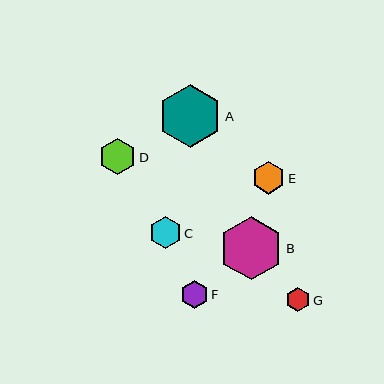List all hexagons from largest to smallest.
From largest to smallest: B, A, D, E, C, F, G.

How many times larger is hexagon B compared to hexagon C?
Hexagon B is approximately 2.0 times the size of hexagon C.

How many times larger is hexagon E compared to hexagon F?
Hexagon E is approximately 1.2 times the size of hexagon F.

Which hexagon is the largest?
Hexagon B is the largest with a size of approximately 64 pixels.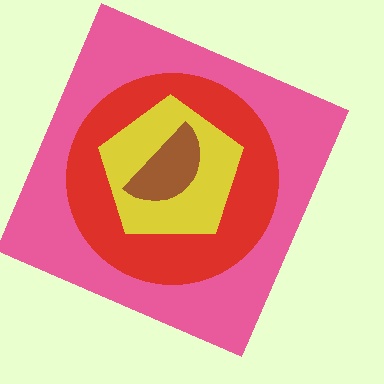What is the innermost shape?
The brown semicircle.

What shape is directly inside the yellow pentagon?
The brown semicircle.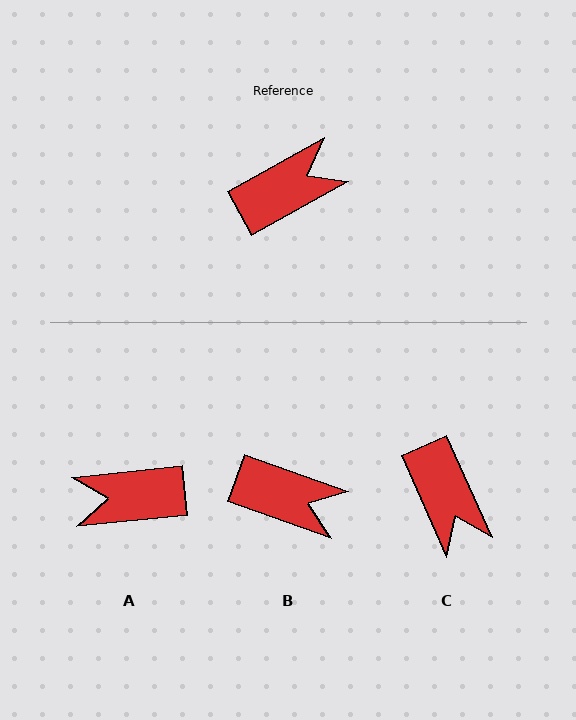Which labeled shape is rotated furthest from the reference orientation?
A, about 157 degrees away.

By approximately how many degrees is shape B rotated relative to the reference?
Approximately 49 degrees clockwise.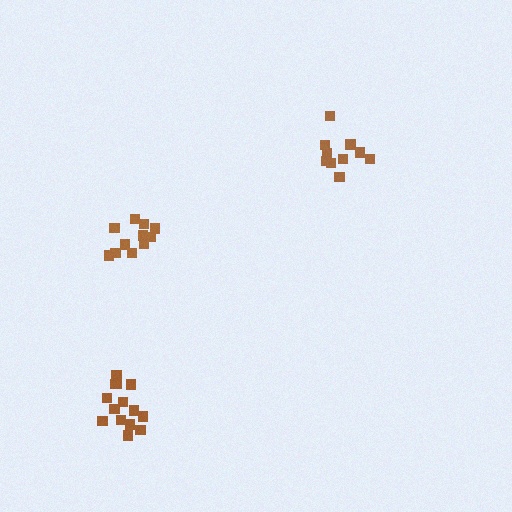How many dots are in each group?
Group 1: 11 dots, Group 2: 10 dots, Group 3: 14 dots (35 total).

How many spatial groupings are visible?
There are 3 spatial groupings.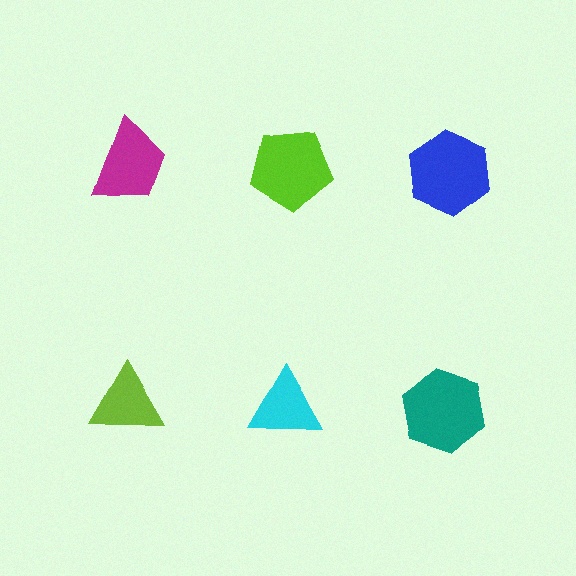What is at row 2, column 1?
A lime triangle.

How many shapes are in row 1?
3 shapes.